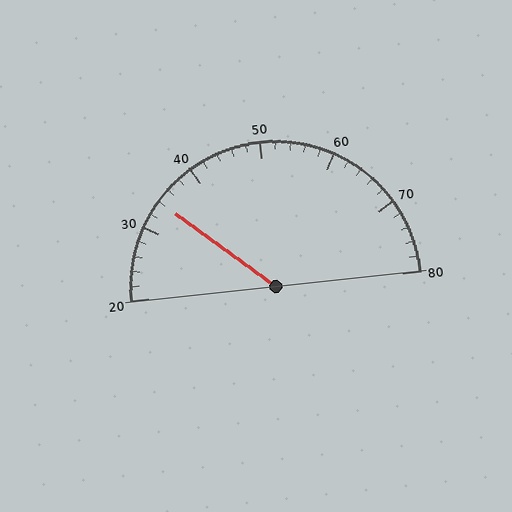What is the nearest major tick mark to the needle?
The nearest major tick mark is 30.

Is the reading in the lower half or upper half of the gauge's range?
The reading is in the lower half of the range (20 to 80).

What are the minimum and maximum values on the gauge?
The gauge ranges from 20 to 80.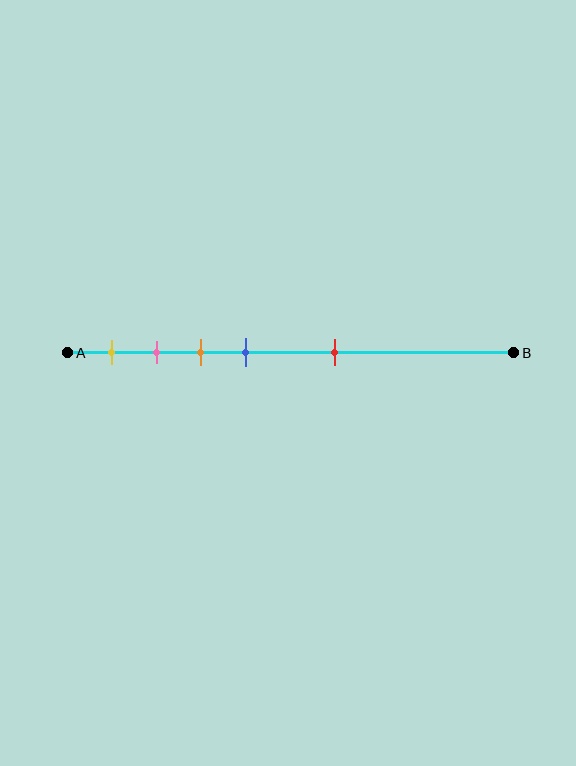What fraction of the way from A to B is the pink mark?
The pink mark is approximately 20% (0.2) of the way from A to B.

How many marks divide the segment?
There are 5 marks dividing the segment.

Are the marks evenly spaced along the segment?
No, the marks are not evenly spaced.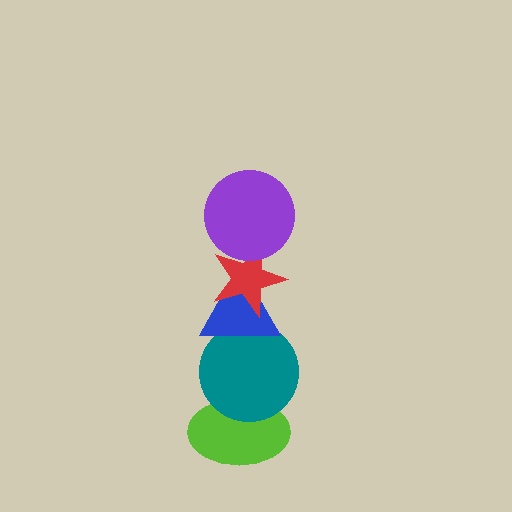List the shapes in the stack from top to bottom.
From top to bottom: the purple circle, the red star, the blue triangle, the teal circle, the lime ellipse.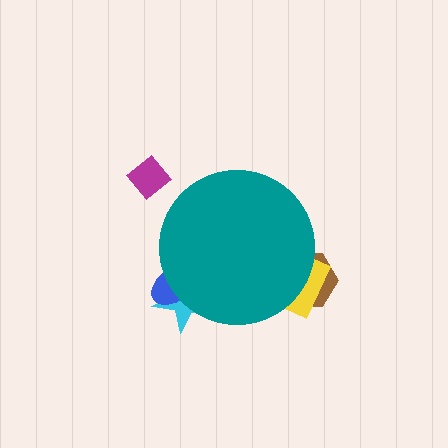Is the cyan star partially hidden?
Yes, the cyan star is partially hidden behind the teal circle.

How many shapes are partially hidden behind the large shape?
4 shapes are partially hidden.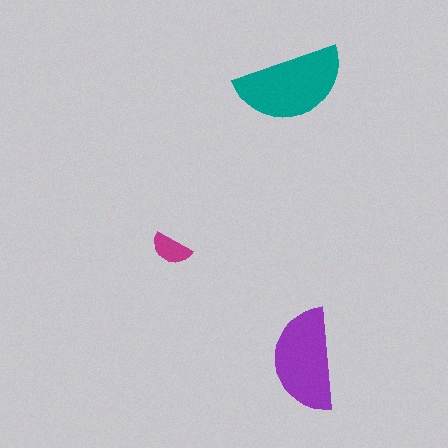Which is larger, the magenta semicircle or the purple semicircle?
The purple one.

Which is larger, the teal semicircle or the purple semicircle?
The teal one.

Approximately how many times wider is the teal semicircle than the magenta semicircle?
About 2.5 times wider.